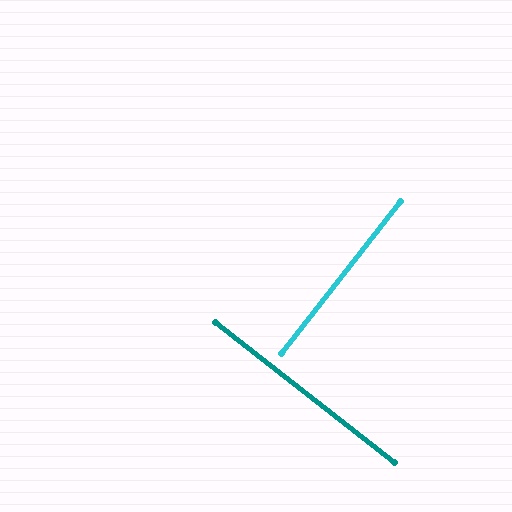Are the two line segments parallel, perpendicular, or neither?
Perpendicular — they meet at approximately 90°.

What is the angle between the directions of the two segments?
Approximately 90 degrees.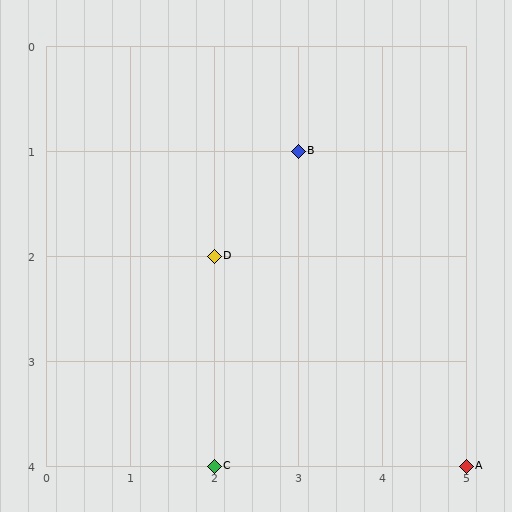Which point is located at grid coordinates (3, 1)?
Point B is at (3, 1).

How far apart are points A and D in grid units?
Points A and D are 3 columns and 2 rows apart (about 3.6 grid units diagonally).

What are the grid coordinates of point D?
Point D is at grid coordinates (2, 2).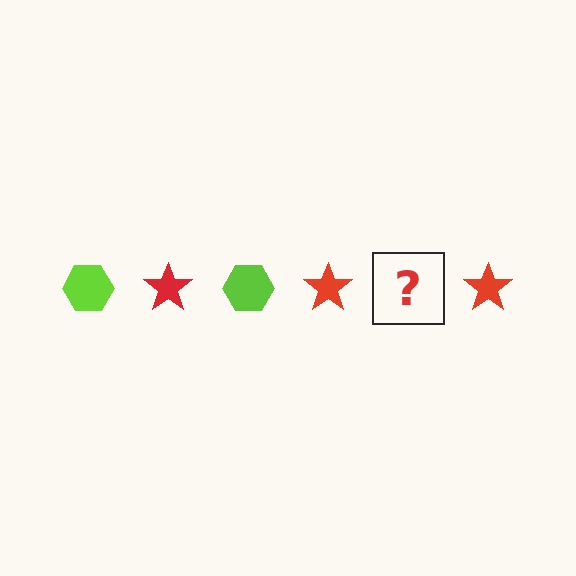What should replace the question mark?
The question mark should be replaced with a lime hexagon.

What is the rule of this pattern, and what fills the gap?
The rule is that the pattern alternates between lime hexagon and red star. The gap should be filled with a lime hexagon.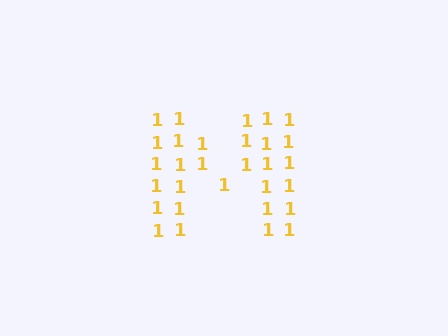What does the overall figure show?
The overall figure shows the letter M.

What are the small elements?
The small elements are digit 1's.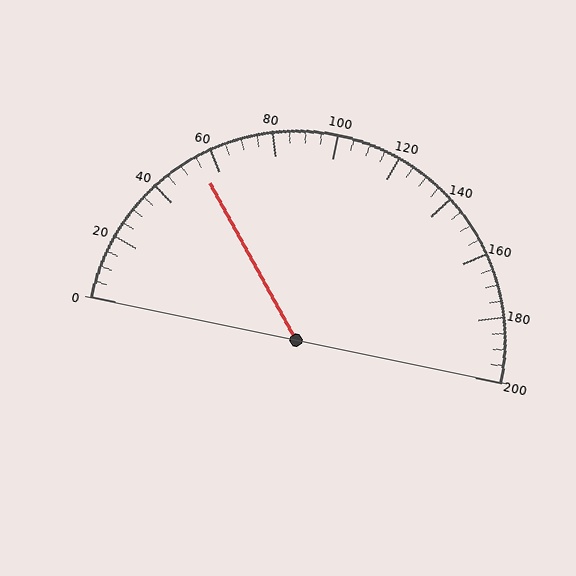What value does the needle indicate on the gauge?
The needle indicates approximately 55.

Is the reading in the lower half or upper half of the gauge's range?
The reading is in the lower half of the range (0 to 200).